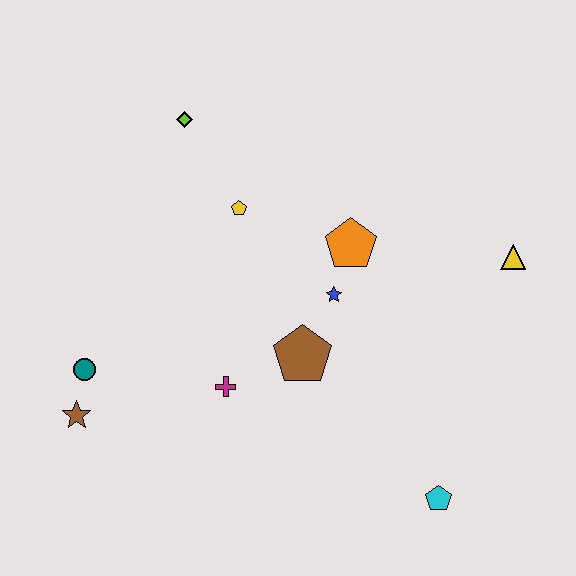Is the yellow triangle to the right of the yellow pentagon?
Yes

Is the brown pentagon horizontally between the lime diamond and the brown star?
No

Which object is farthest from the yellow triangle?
The brown star is farthest from the yellow triangle.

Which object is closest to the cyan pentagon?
The brown pentagon is closest to the cyan pentagon.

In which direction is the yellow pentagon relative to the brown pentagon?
The yellow pentagon is above the brown pentagon.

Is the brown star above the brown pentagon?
No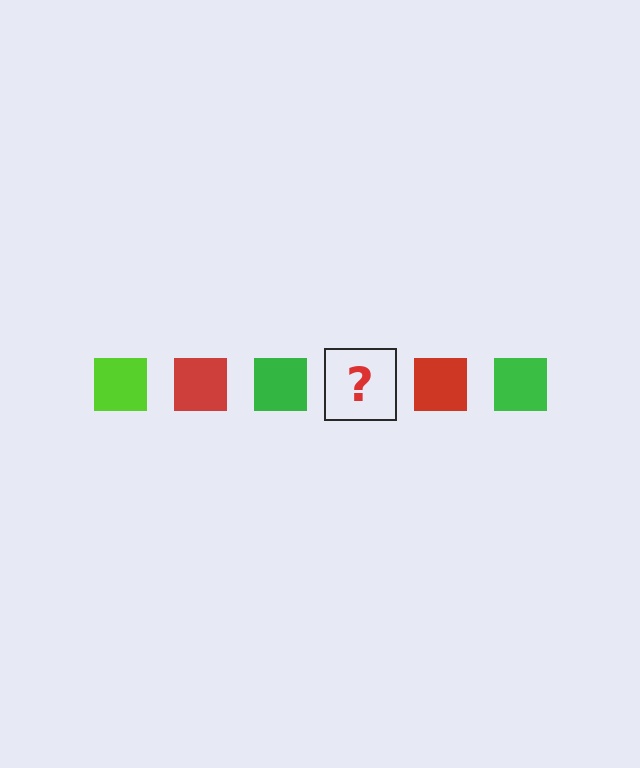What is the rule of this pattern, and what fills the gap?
The rule is that the pattern cycles through lime, red, green squares. The gap should be filled with a lime square.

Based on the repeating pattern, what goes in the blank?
The blank should be a lime square.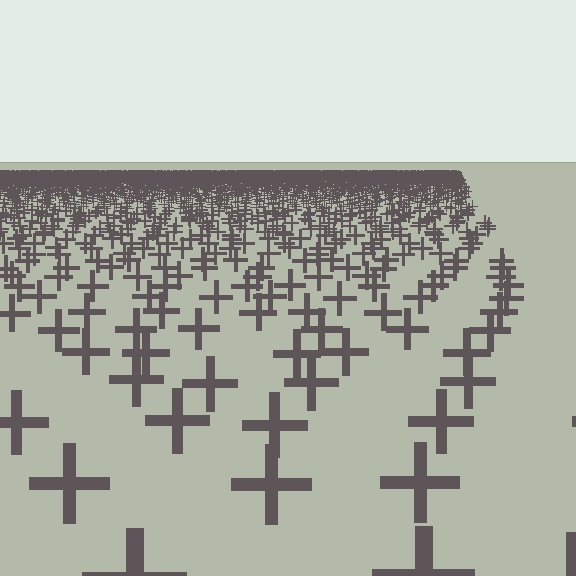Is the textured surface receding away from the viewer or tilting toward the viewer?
The surface is receding away from the viewer. Texture elements get smaller and denser toward the top.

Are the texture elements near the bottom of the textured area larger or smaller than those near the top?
Larger. Near the bottom, elements are closer to the viewer and appear at a bigger on-screen size.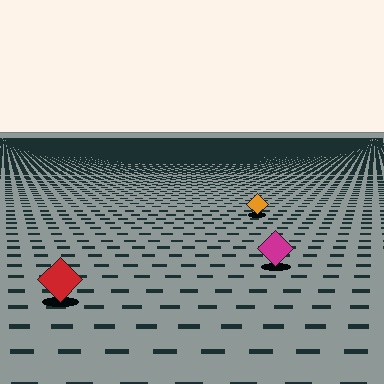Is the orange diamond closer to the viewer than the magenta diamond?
No. The magenta diamond is closer — you can tell from the texture gradient: the ground texture is coarser near it.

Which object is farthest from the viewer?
The orange diamond is farthest from the viewer. It appears smaller and the ground texture around it is denser.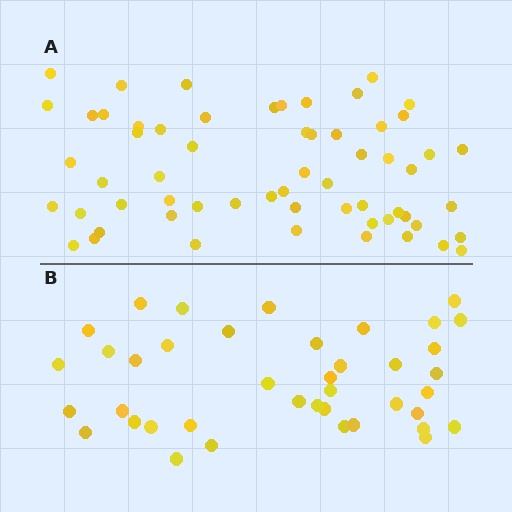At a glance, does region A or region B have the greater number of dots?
Region A (the top region) has more dots.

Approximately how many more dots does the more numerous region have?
Region A has approximately 20 more dots than region B.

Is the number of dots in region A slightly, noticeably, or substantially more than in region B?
Region A has substantially more. The ratio is roughly 1.5 to 1.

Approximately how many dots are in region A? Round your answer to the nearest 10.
About 60 dots.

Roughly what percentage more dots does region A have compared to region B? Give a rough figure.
About 50% more.